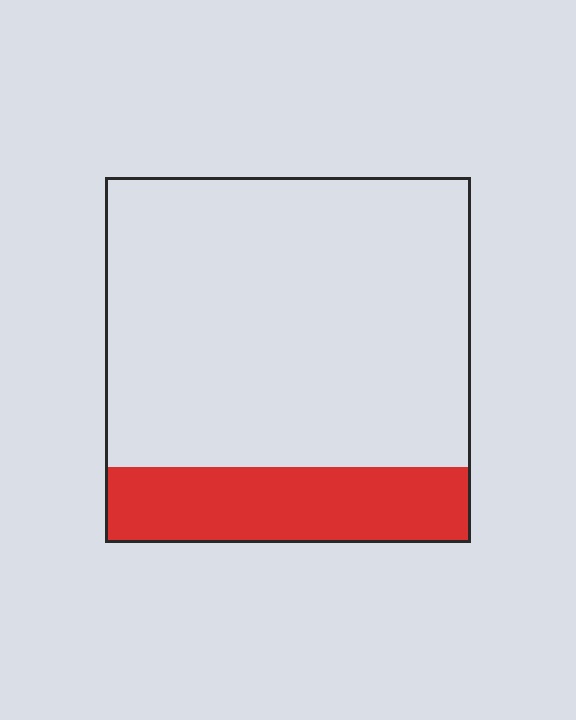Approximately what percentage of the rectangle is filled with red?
Approximately 20%.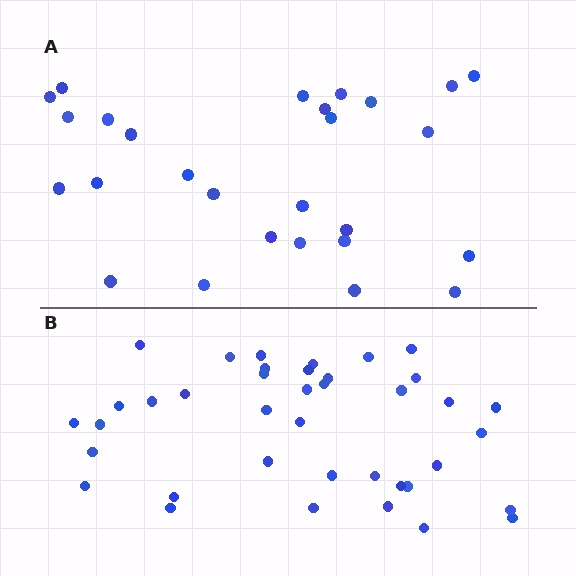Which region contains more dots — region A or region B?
Region B (the bottom region) has more dots.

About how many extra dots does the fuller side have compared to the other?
Region B has roughly 12 or so more dots than region A.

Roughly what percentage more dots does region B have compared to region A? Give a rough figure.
About 45% more.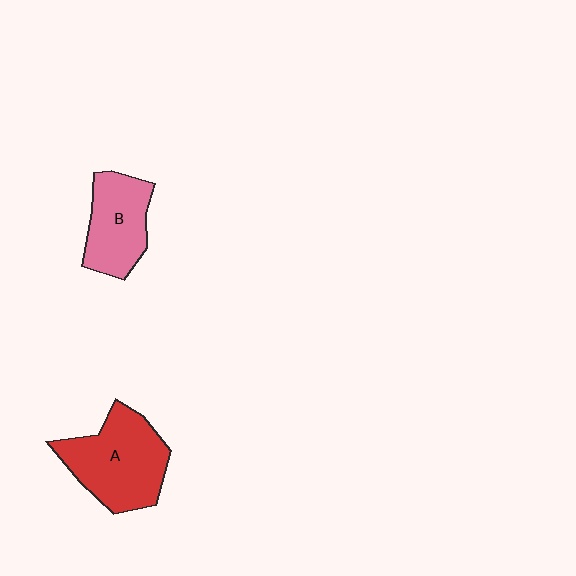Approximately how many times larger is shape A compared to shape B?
Approximately 1.4 times.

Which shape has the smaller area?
Shape B (pink).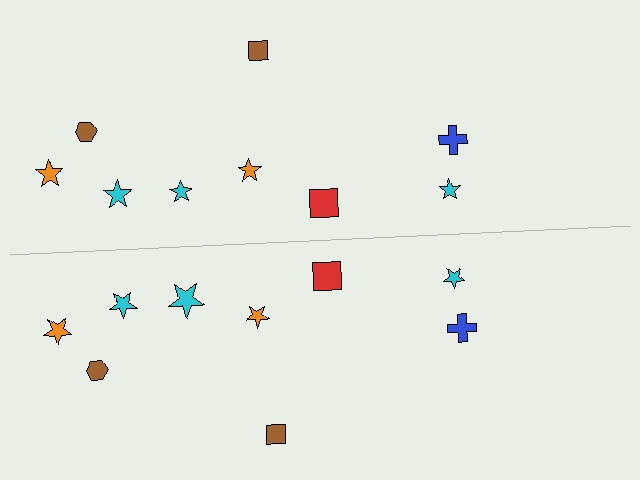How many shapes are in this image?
There are 18 shapes in this image.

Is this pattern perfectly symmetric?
No, the pattern is not perfectly symmetric. The cyan star on the bottom side has a different size than its mirror counterpart.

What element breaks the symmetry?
The cyan star on the bottom side has a different size than its mirror counterpart.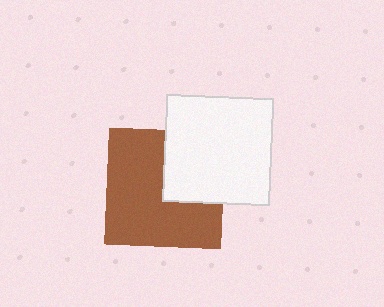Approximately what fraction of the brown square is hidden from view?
Roughly 33% of the brown square is hidden behind the white square.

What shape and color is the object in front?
The object in front is a white square.